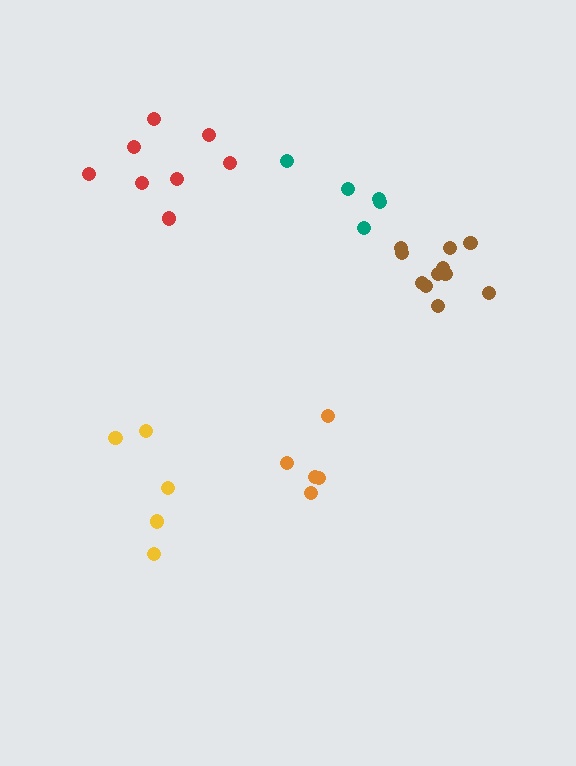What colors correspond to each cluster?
The clusters are colored: orange, red, brown, teal, yellow.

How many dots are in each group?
Group 1: 5 dots, Group 2: 8 dots, Group 3: 11 dots, Group 4: 5 dots, Group 5: 5 dots (34 total).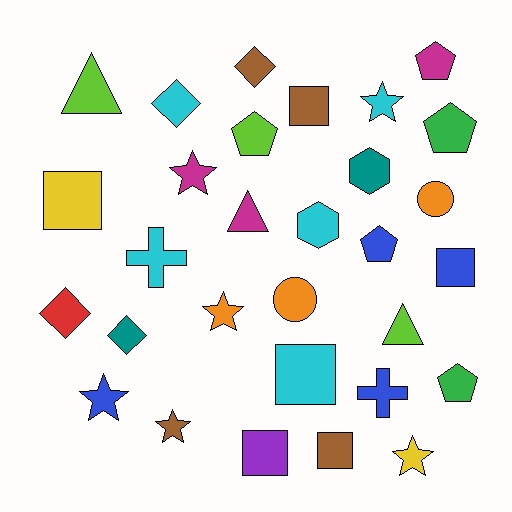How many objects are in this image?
There are 30 objects.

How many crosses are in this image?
There are 2 crosses.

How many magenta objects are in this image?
There are 3 magenta objects.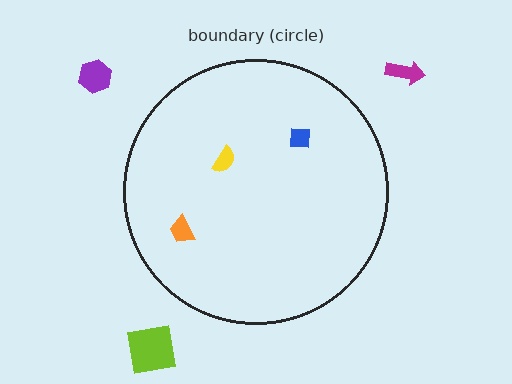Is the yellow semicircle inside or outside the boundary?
Inside.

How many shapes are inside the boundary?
3 inside, 3 outside.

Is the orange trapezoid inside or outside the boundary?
Inside.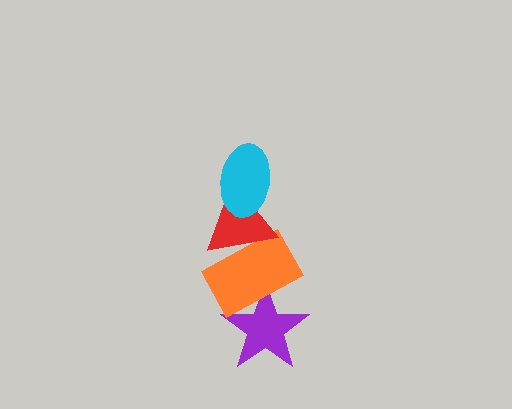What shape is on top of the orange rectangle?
The red triangle is on top of the orange rectangle.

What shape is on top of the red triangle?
The cyan ellipse is on top of the red triangle.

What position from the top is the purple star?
The purple star is 4th from the top.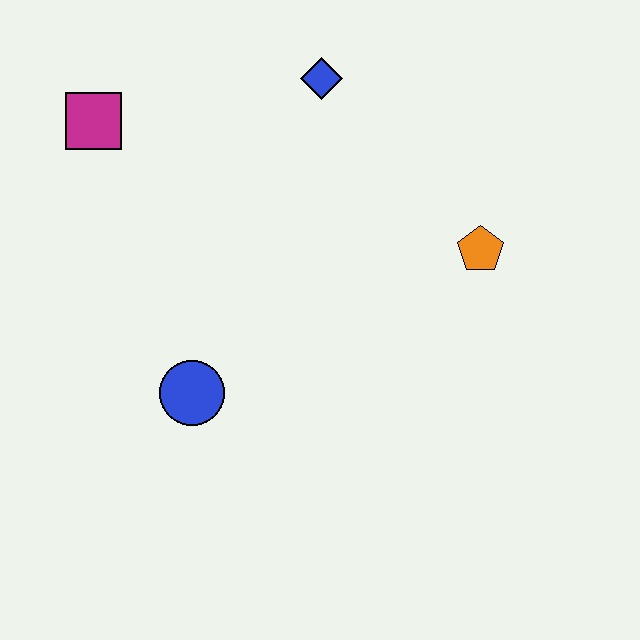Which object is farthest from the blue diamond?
The blue circle is farthest from the blue diamond.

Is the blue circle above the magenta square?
No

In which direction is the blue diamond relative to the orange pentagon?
The blue diamond is above the orange pentagon.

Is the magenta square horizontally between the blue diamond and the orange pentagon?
No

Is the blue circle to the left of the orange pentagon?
Yes